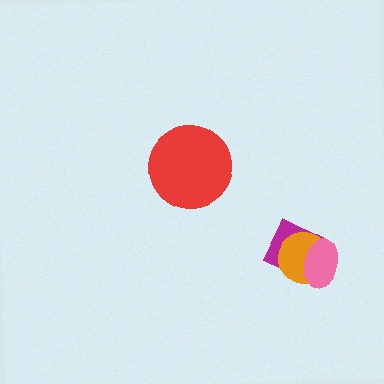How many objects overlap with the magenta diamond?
2 objects overlap with the magenta diamond.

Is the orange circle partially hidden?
Yes, it is partially covered by another shape.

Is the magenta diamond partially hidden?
Yes, it is partially covered by another shape.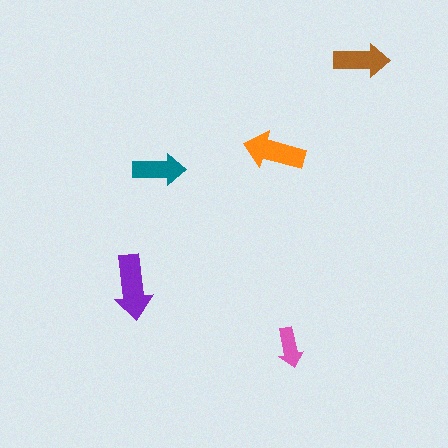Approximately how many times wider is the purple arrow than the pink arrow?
About 1.5 times wider.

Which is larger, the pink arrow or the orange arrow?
The orange one.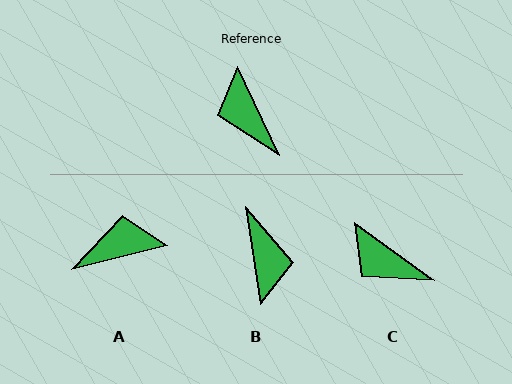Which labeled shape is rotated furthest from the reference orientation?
B, about 164 degrees away.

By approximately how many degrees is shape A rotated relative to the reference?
Approximately 101 degrees clockwise.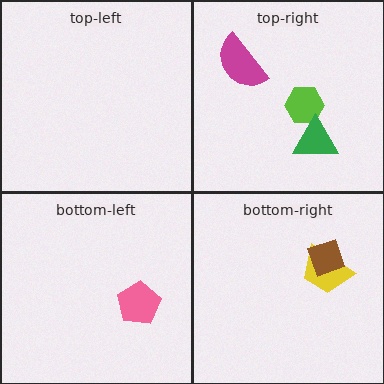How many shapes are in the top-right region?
3.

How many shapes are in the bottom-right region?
2.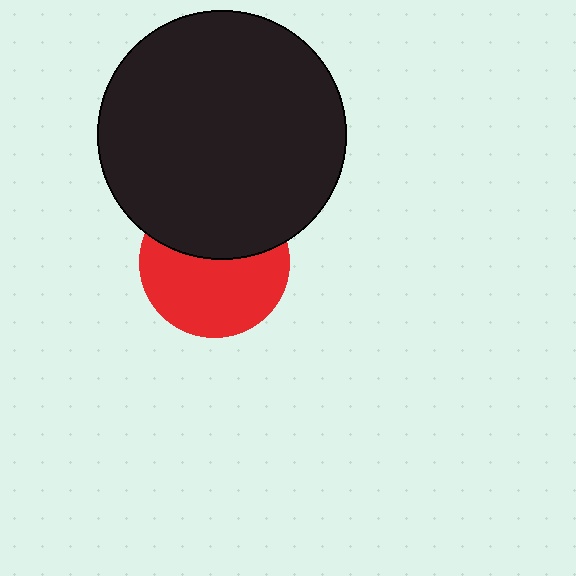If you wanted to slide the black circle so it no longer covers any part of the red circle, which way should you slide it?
Slide it up — that is the most direct way to separate the two shapes.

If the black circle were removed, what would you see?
You would see the complete red circle.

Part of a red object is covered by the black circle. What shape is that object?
It is a circle.